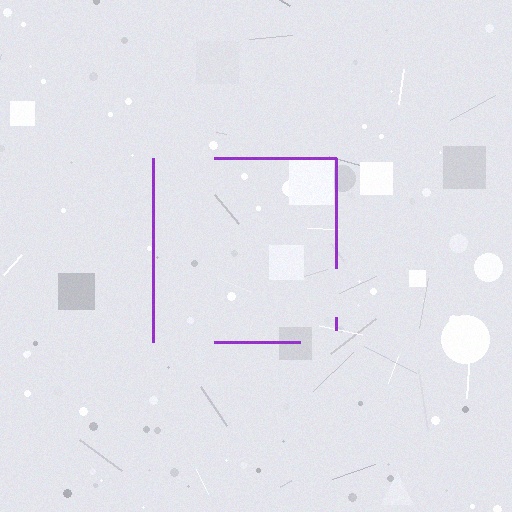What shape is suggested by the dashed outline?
The dashed outline suggests a square.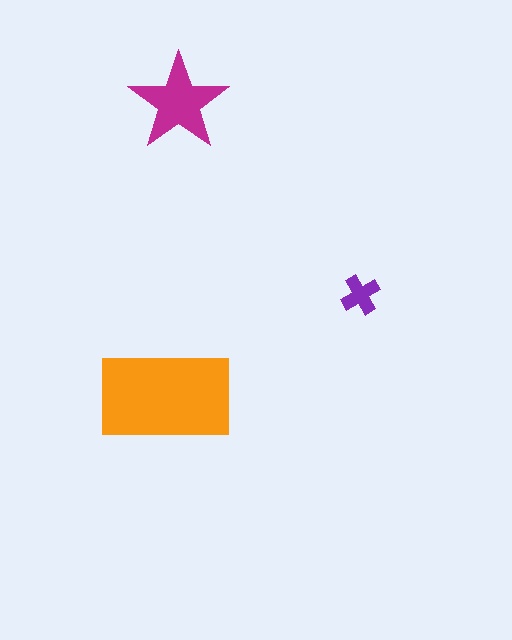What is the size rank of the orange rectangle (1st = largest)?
1st.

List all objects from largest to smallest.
The orange rectangle, the magenta star, the purple cross.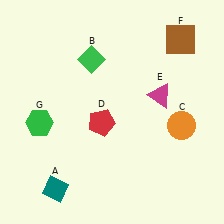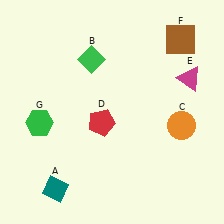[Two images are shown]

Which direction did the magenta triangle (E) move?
The magenta triangle (E) moved right.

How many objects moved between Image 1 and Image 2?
1 object moved between the two images.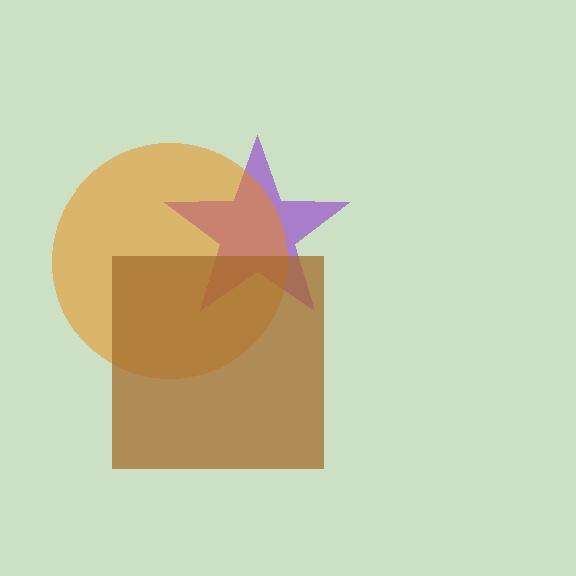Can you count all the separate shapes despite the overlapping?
Yes, there are 3 separate shapes.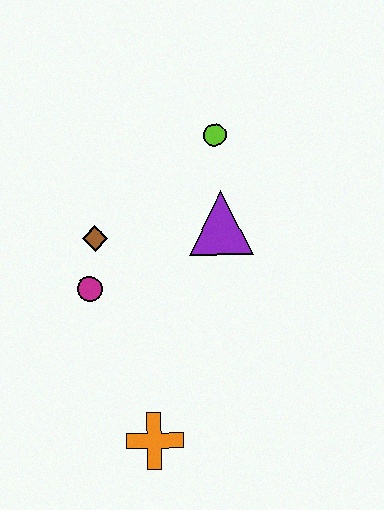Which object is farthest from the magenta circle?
The lime circle is farthest from the magenta circle.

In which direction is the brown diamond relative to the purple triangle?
The brown diamond is to the left of the purple triangle.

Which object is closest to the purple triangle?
The lime circle is closest to the purple triangle.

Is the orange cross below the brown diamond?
Yes